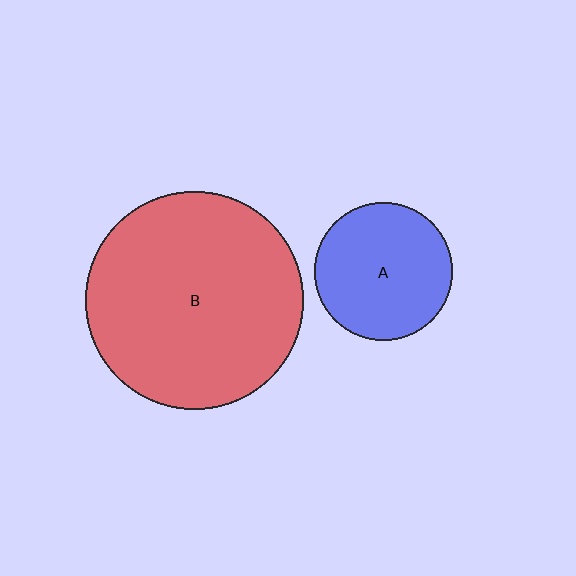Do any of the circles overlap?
No, none of the circles overlap.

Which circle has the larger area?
Circle B (red).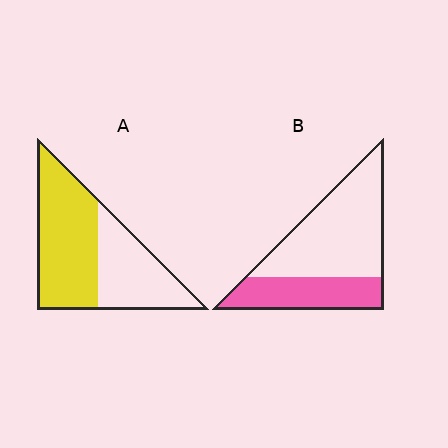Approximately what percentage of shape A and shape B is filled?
A is approximately 60% and B is approximately 35%.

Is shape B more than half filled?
No.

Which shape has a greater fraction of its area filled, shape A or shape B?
Shape A.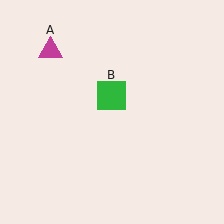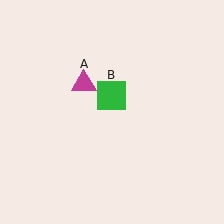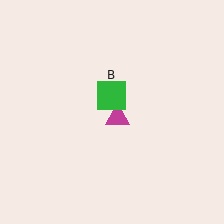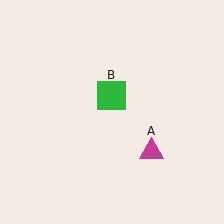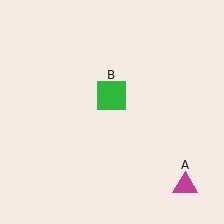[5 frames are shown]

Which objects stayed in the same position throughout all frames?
Green square (object B) remained stationary.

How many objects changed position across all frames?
1 object changed position: magenta triangle (object A).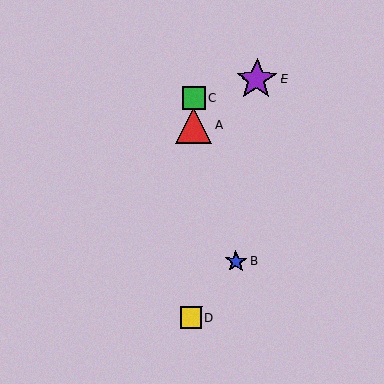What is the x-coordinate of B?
Object B is at x≈236.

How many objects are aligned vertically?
3 objects (A, C, D) are aligned vertically.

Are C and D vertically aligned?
Yes, both are at x≈194.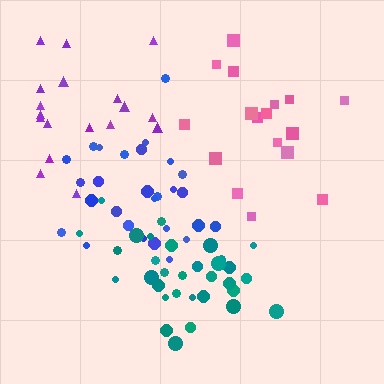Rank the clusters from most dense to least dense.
teal, blue, pink, purple.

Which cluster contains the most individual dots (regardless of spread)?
Teal (33).